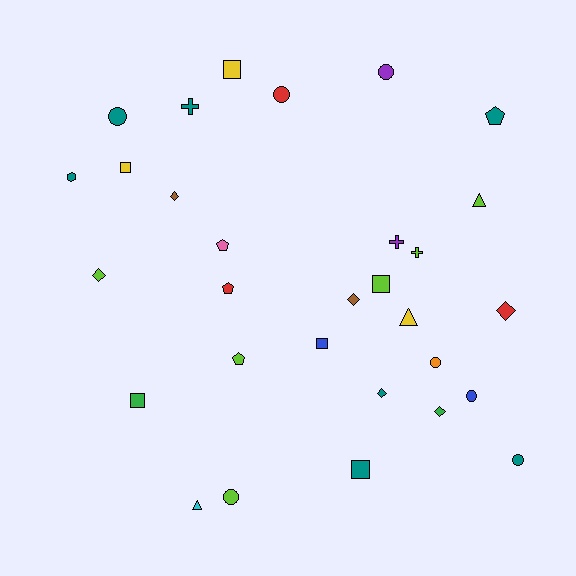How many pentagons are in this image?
There are 4 pentagons.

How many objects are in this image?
There are 30 objects.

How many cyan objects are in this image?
There is 1 cyan object.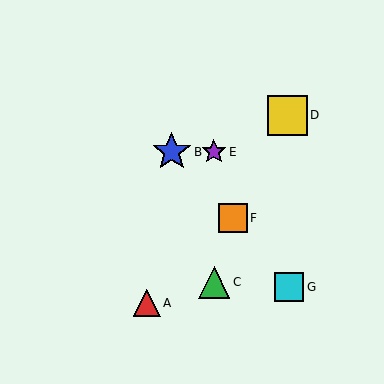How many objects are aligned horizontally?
2 objects (B, E) are aligned horizontally.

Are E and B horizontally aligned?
Yes, both are at y≈152.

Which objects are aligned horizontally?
Objects B, E are aligned horizontally.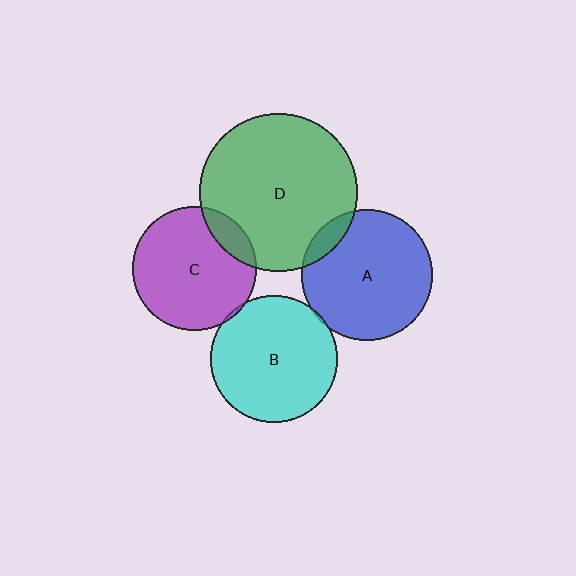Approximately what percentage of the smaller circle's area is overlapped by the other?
Approximately 5%.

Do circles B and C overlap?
Yes.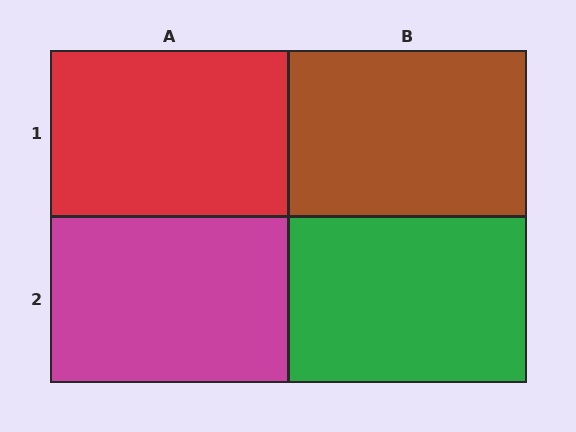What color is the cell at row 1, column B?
Brown.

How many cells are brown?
1 cell is brown.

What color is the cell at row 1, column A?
Red.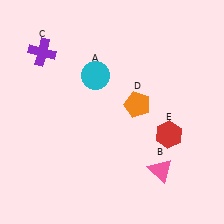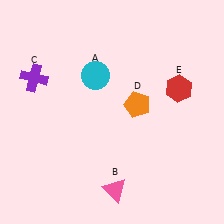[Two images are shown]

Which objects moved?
The objects that moved are: the pink triangle (B), the purple cross (C), the red hexagon (E).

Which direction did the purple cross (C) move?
The purple cross (C) moved down.